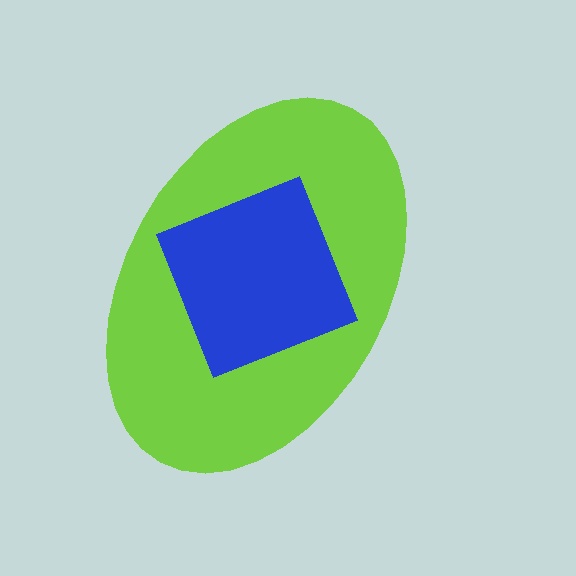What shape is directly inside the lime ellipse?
The blue square.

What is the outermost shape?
The lime ellipse.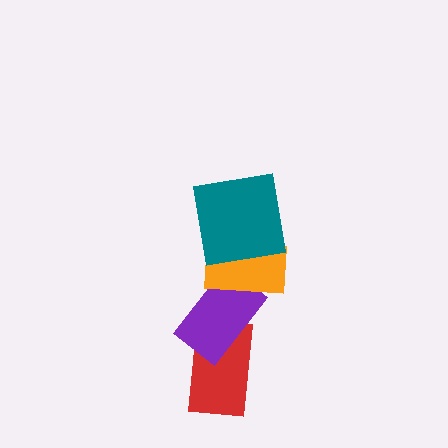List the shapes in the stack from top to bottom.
From top to bottom: the teal square, the orange rectangle, the purple rectangle, the red rectangle.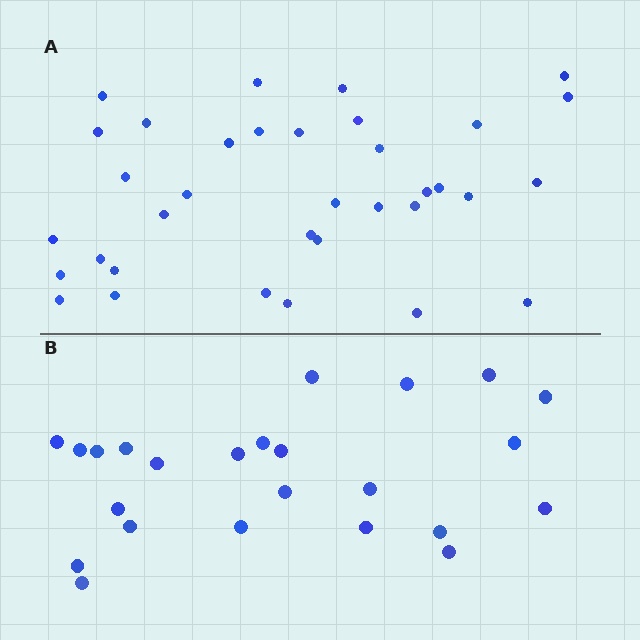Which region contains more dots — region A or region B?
Region A (the top region) has more dots.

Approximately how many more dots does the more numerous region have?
Region A has roughly 12 or so more dots than region B.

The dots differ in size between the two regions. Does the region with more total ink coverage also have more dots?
No. Region B has more total ink coverage because its dots are larger, but region A actually contains more individual dots. Total area can be misleading — the number of items is what matters here.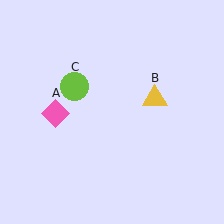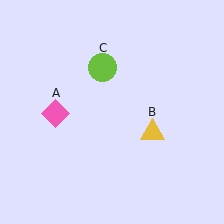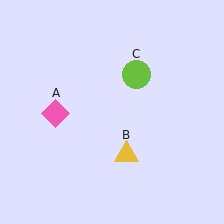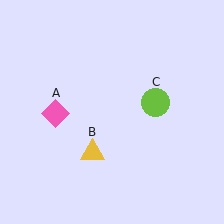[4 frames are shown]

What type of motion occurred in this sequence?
The yellow triangle (object B), lime circle (object C) rotated clockwise around the center of the scene.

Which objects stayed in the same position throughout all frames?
Pink diamond (object A) remained stationary.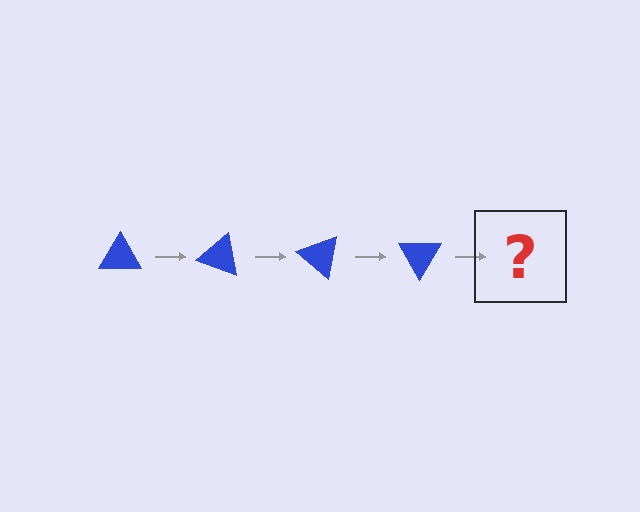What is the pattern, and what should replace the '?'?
The pattern is that the triangle rotates 20 degrees each step. The '?' should be a blue triangle rotated 80 degrees.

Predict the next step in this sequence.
The next step is a blue triangle rotated 80 degrees.